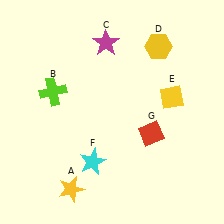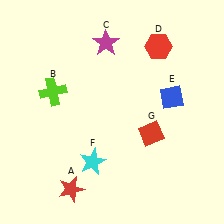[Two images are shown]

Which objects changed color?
A changed from yellow to red. D changed from yellow to red. E changed from yellow to blue.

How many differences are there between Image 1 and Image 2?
There are 3 differences between the two images.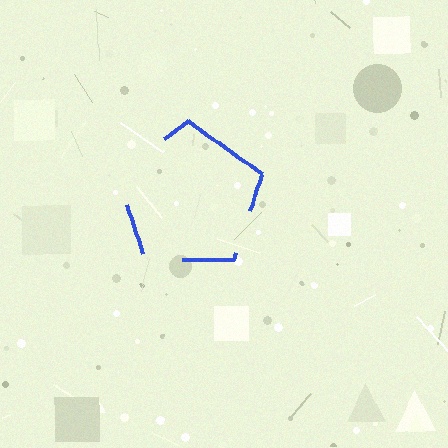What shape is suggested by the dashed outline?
The dashed outline suggests a pentagon.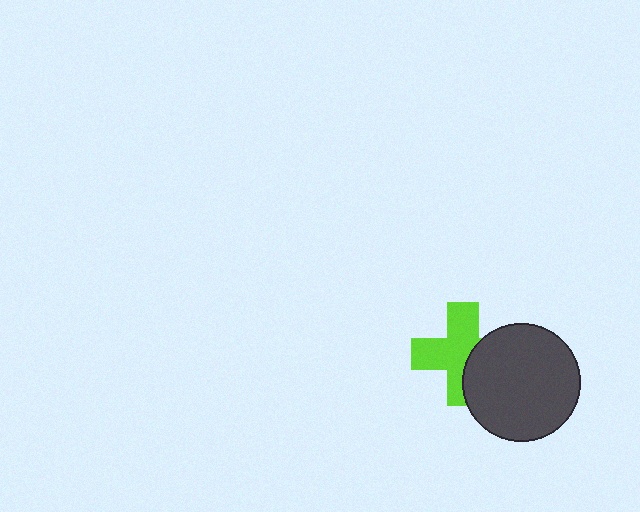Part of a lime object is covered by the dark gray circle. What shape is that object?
It is a cross.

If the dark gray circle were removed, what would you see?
You would see the complete lime cross.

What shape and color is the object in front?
The object in front is a dark gray circle.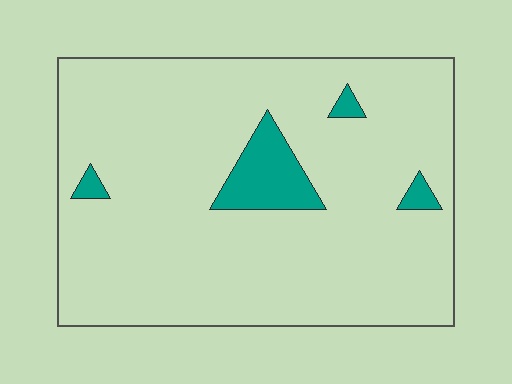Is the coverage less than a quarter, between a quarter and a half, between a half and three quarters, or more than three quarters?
Less than a quarter.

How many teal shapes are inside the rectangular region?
4.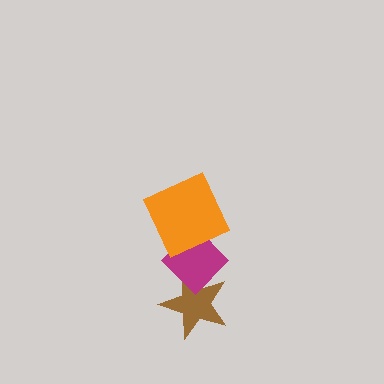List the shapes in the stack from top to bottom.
From top to bottom: the orange square, the magenta diamond, the brown star.